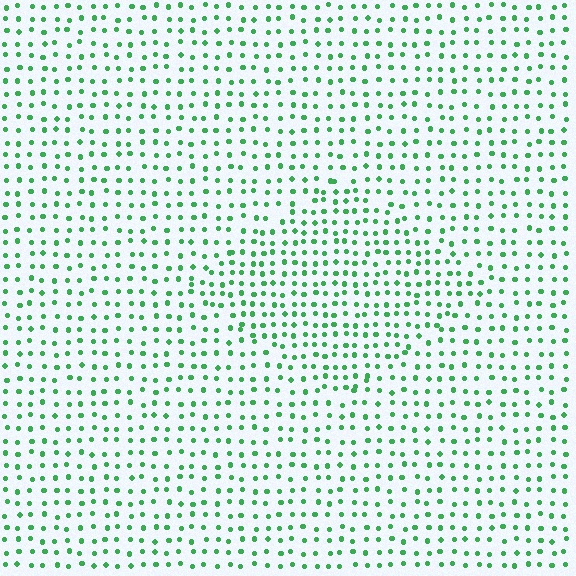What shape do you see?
I see a diamond.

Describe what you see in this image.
The image contains small green elements arranged at two different densities. A diamond-shaped region is visible where the elements are more densely packed than the surrounding area.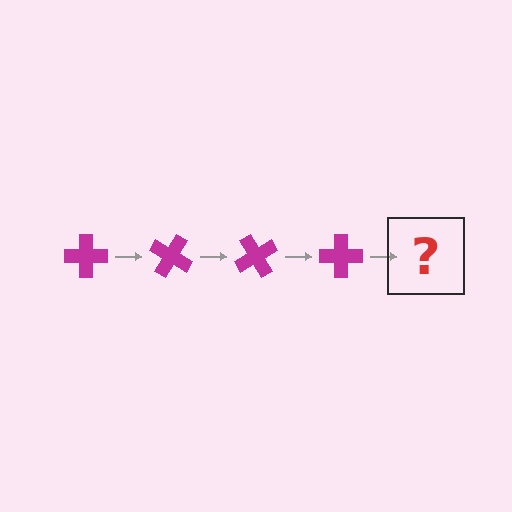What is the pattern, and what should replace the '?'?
The pattern is that the cross rotates 30 degrees each step. The '?' should be a magenta cross rotated 120 degrees.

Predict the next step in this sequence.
The next step is a magenta cross rotated 120 degrees.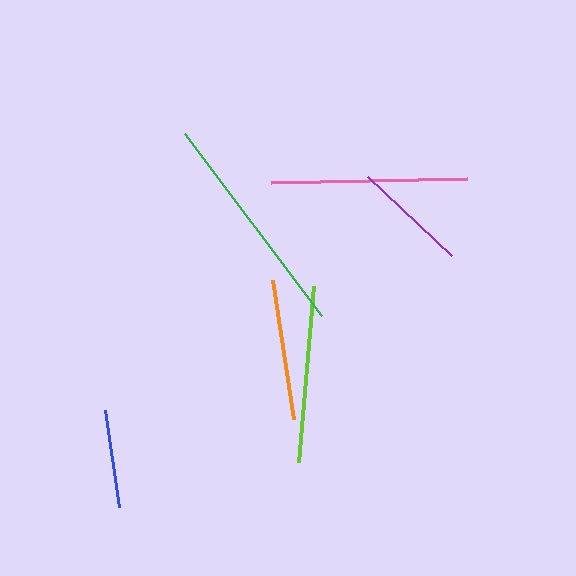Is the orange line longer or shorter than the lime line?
The lime line is longer than the orange line.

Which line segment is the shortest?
The blue line is the shortest at approximately 97 pixels.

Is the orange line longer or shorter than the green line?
The green line is longer than the orange line.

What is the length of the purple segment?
The purple segment is approximately 115 pixels long.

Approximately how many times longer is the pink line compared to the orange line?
The pink line is approximately 1.4 times the length of the orange line.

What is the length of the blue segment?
The blue segment is approximately 97 pixels long.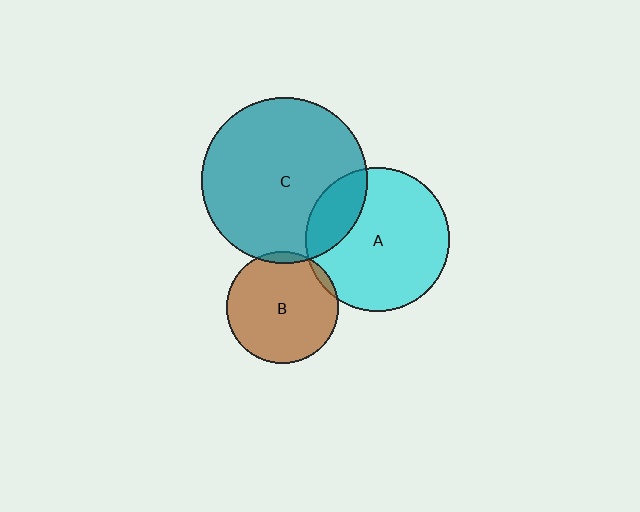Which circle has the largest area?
Circle C (teal).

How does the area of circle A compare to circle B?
Approximately 1.7 times.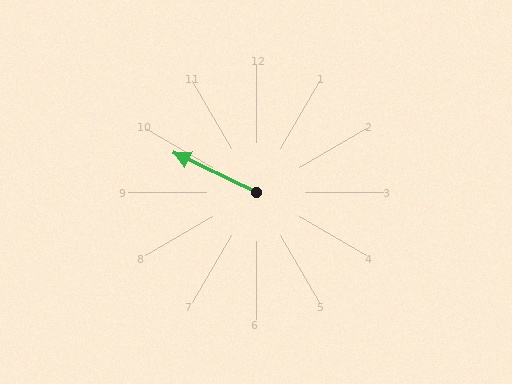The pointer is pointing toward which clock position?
Roughly 10 o'clock.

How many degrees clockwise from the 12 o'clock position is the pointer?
Approximately 296 degrees.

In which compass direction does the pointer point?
Northwest.